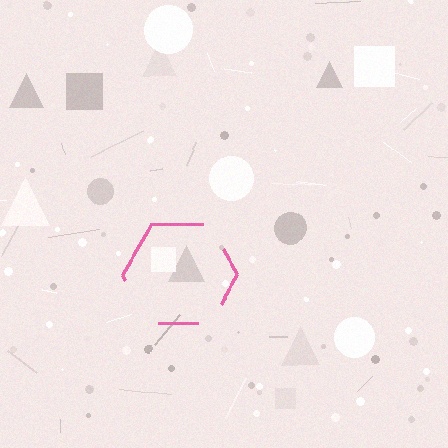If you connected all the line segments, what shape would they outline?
They would outline a hexagon.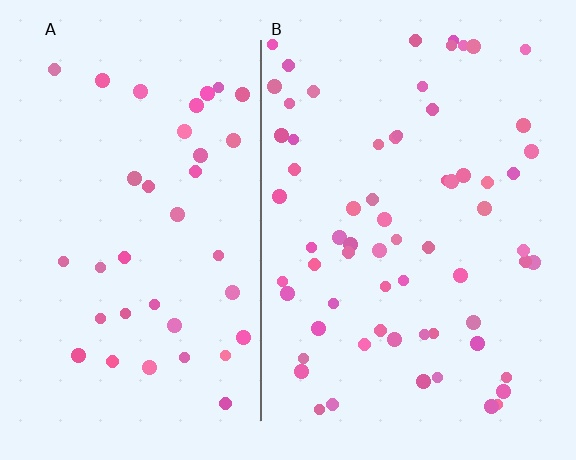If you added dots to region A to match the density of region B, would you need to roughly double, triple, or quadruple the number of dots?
Approximately double.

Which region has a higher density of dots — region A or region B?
B (the right).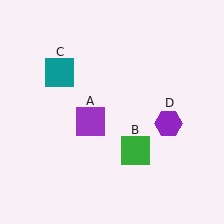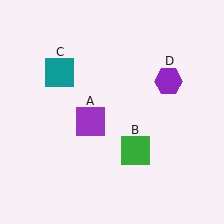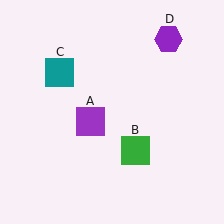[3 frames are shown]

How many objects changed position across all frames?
1 object changed position: purple hexagon (object D).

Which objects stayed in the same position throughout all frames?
Purple square (object A) and green square (object B) and teal square (object C) remained stationary.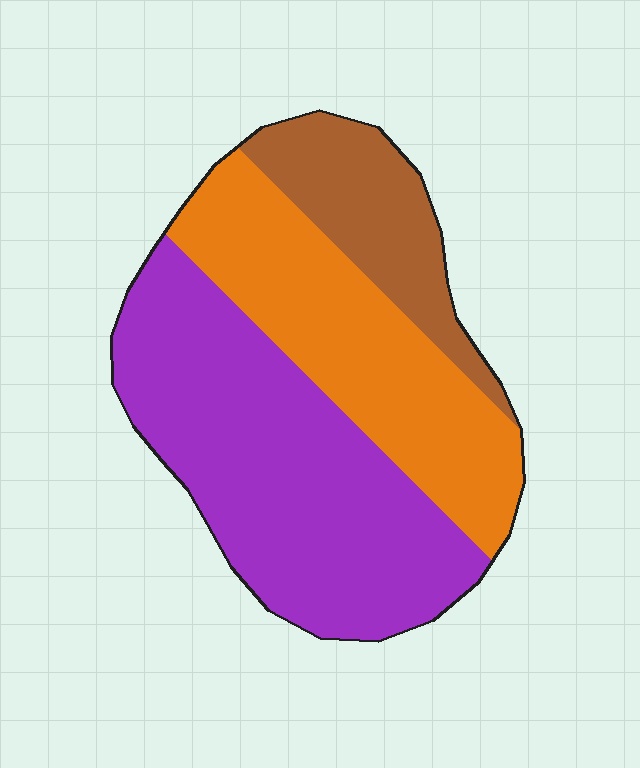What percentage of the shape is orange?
Orange takes up between a quarter and a half of the shape.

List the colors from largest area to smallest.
From largest to smallest: purple, orange, brown.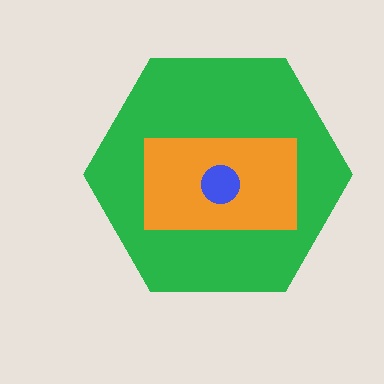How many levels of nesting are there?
3.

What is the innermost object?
The blue circle.